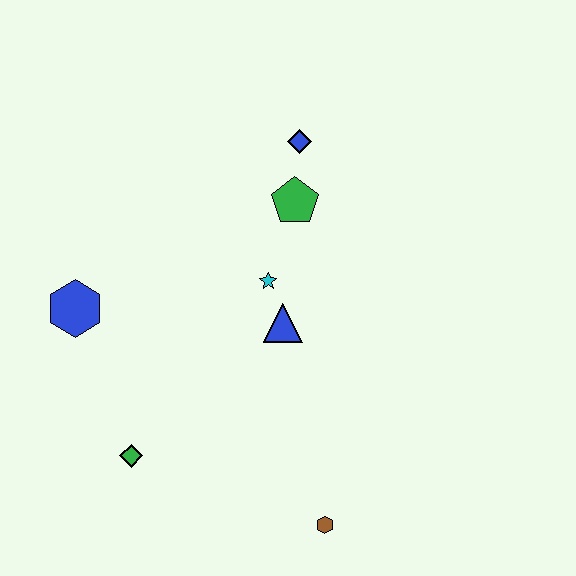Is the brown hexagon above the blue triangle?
No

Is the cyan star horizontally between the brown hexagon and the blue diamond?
No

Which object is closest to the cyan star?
The blue triangle is closest to the cyan star.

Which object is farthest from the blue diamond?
The brown hexagon is farthest from the blue diamond.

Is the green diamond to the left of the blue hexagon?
No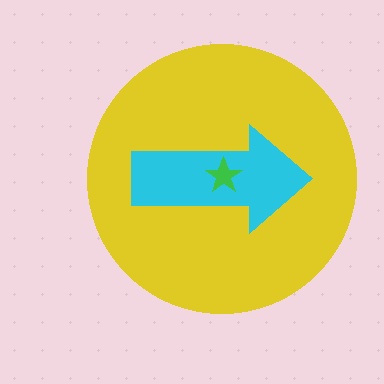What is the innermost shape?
The green star.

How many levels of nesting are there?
3.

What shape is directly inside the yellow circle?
The cyan arrow.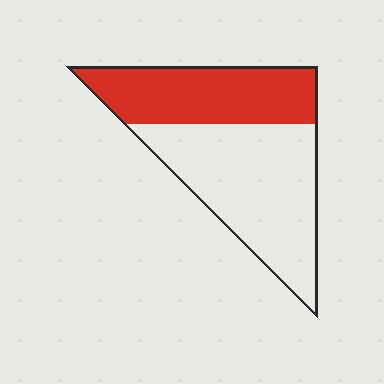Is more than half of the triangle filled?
No.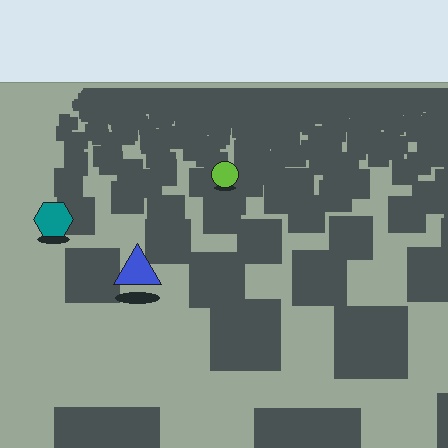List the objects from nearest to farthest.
From nearest to farthest: the blue triangle, the teal hexagon, the lime circle.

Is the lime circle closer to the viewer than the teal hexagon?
No. The teal hexagon is closer — you can tell from the texture gradient: the ground texture is coarser near it.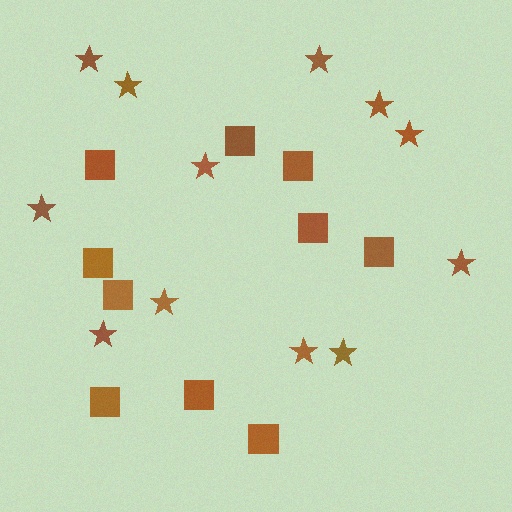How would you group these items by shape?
There are 2 groups: one group of squares (10) and one group of stars (12).